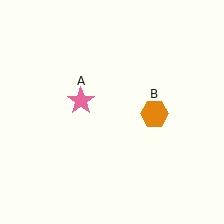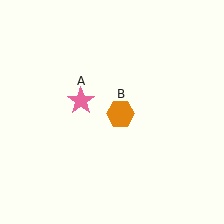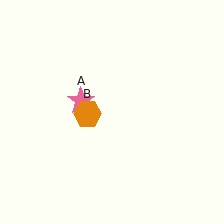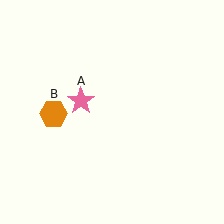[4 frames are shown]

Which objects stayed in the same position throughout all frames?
Pink star (object A) remained stationary.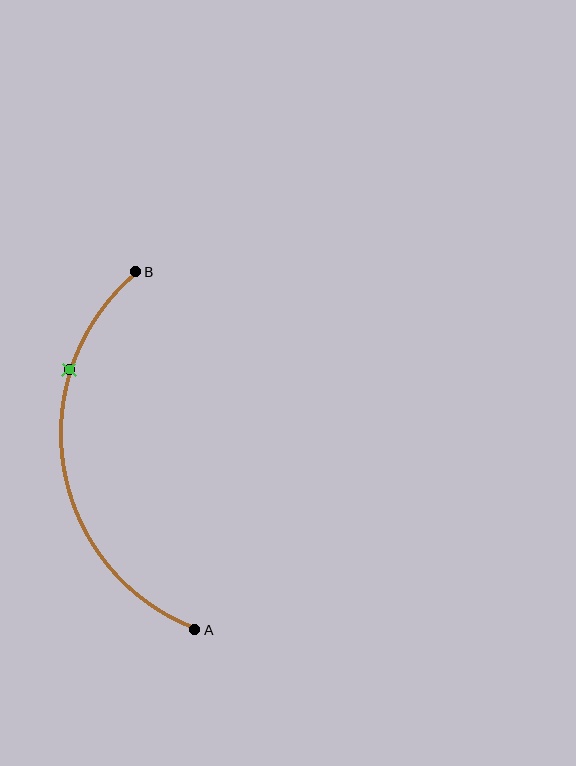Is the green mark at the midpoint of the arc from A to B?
No. The green mark lies on the arc but is closer to endpoint B. The arc midpoint would be at the point on the curve equidistant along the arc from both A and B.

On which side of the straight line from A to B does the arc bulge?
The arc bulges to the left of the straight line connecting A and B.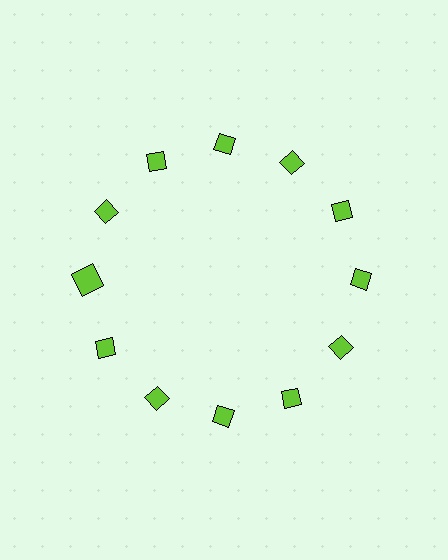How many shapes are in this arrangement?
There are 12 shapes arranged in a ring pattern.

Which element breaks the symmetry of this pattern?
The lime square at roughly the 9 o'clock position breaks the symmetry. All other shapes are lime diamonds.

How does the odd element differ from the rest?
It has a different shape: square instead of diamond.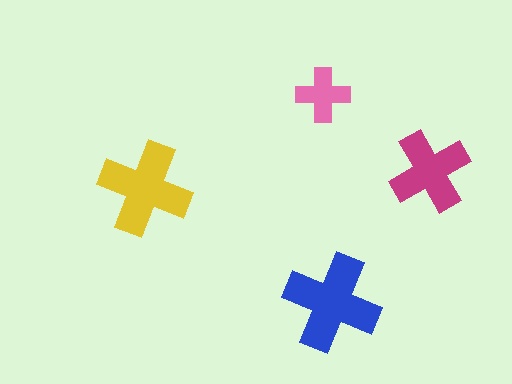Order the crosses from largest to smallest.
the blue one, the yellow one, the magenta one, the pink one.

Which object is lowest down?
The blue cross is bottommost.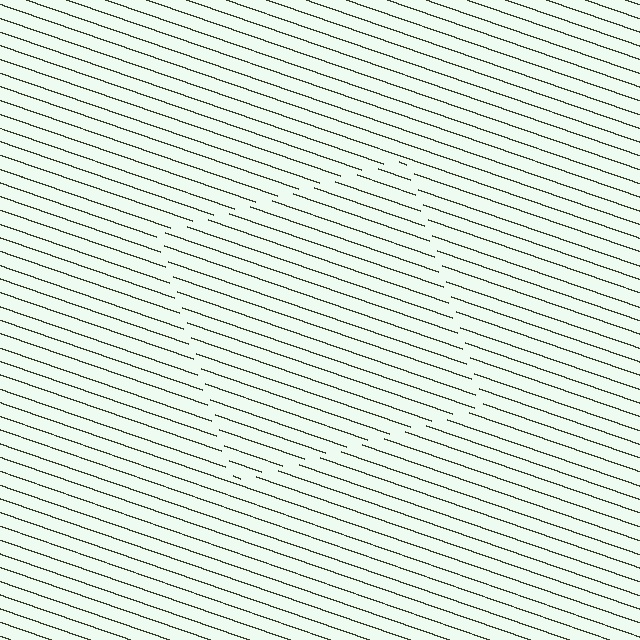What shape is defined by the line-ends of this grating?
An illusory square. The interior of the shape contains the same grating, shifted by half a period — the contour is defined by the phase discontinuity where line-ends from the inner and outer gratings abut.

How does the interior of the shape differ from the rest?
The interior of the shape contains the same grating, shifted by half a period — the contour is defined by the phase discontinuity where line-ends from the inner and outer gratings abut.